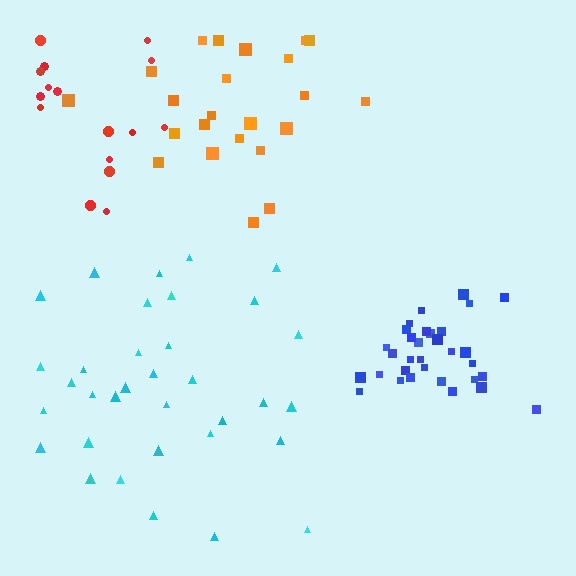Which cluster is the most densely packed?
Blue.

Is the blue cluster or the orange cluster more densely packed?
Blue.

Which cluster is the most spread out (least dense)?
Red.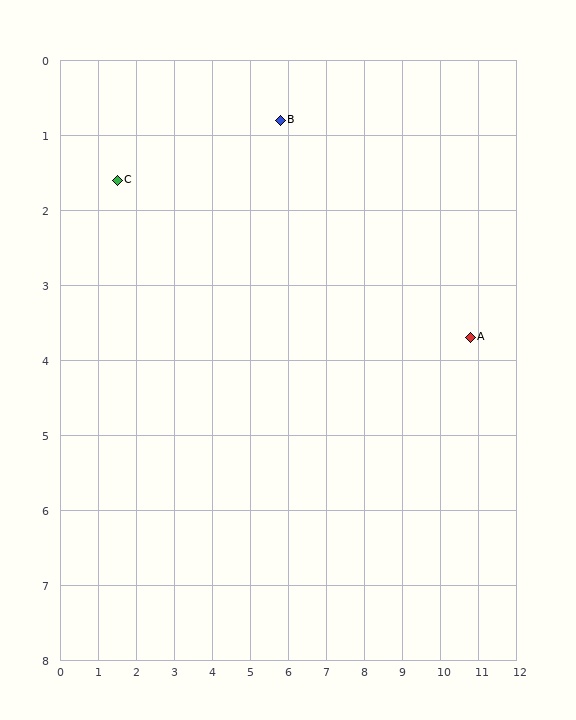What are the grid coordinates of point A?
Point A is at approximately (10.8, 3.7).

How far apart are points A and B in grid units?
Points A and B are about 5.8 grid units apart.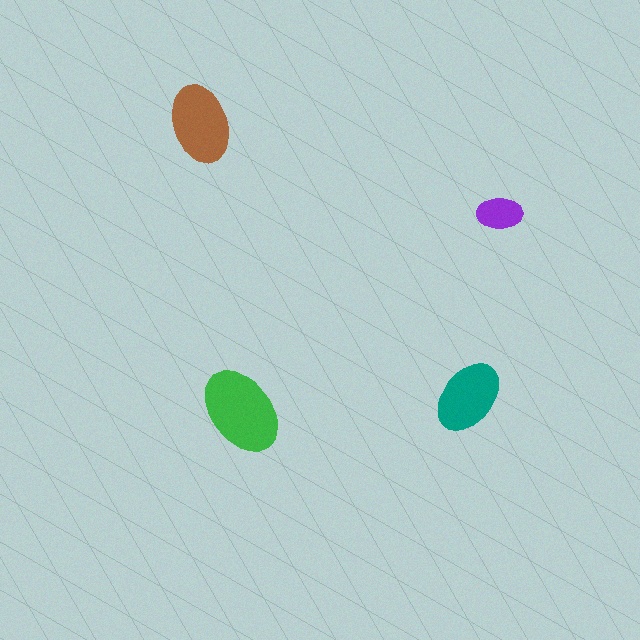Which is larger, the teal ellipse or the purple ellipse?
The teal one.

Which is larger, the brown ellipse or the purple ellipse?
The brown one.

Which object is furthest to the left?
The brown ellipse is leftmost.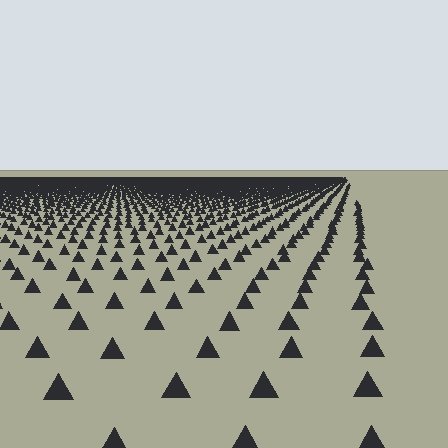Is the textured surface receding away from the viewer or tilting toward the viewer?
The surface is receding away from the viewer. Texture elements get smaller and denser toward the top.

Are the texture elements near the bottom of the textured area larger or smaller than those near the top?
Larger. Near the bottom, elements are closer to the viewer and appear at a bigger on-screen size.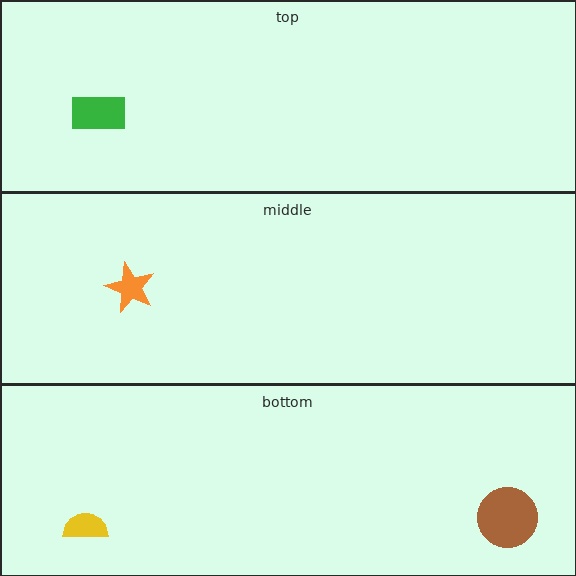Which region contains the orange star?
The middle region.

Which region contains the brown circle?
The bottom region.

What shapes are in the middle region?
The orange star.